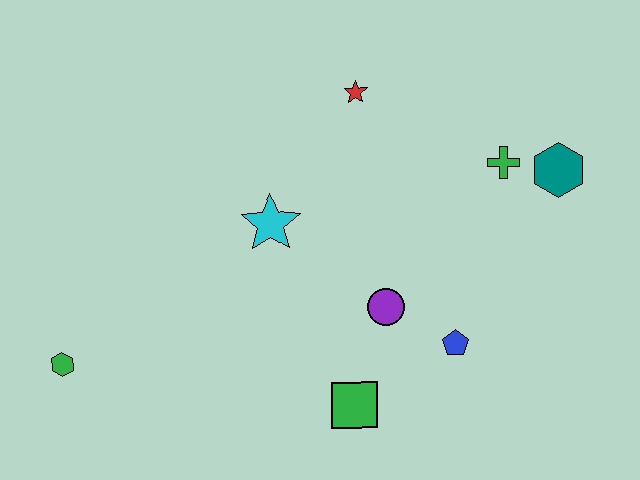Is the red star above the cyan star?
Yes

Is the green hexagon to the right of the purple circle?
No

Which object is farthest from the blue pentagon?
The green hexagon is farthest from the blue pentagon.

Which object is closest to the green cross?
The teal hexagon is closest to the green cross.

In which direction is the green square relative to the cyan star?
The green square is below the cyan star.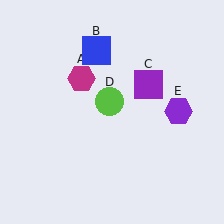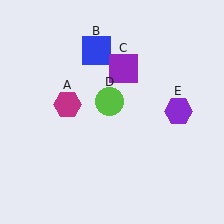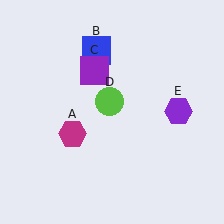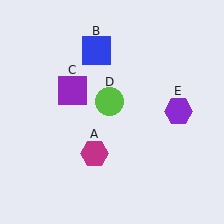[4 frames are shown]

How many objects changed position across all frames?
2 objects changed position: magenta hexagon (object A), purple square (object C).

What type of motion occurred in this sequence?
The magenta hexagon (object A), purple square (object C) rotated counterclockwise around the center of the scene.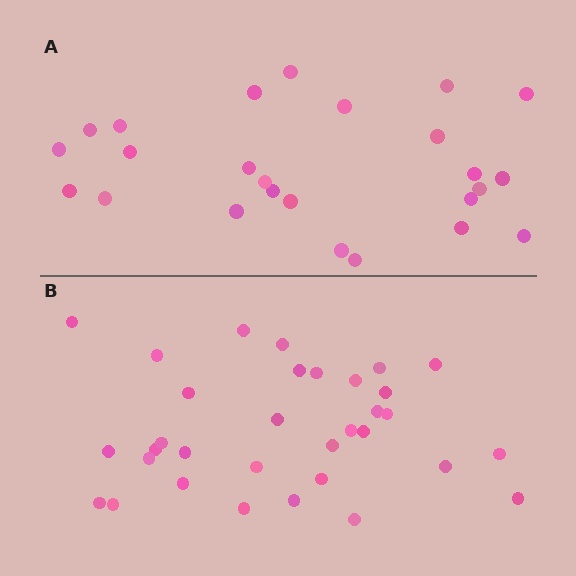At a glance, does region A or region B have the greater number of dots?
Region B (the bottom region) has more dots.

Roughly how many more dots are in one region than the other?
Region B has roughly 8 or so more dots than region A.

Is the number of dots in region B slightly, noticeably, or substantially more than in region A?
Region B has noticeably more, but not dramatically so. The ratio is roughly 1.3 to 1.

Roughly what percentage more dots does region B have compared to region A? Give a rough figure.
About 30% more.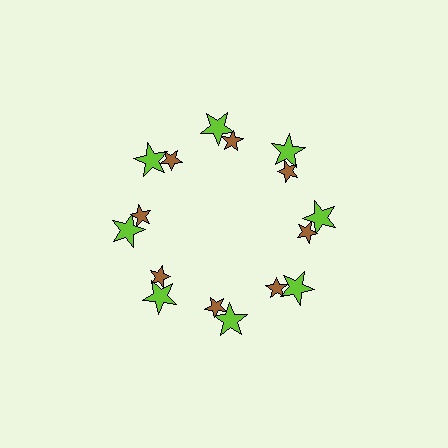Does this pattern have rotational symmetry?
Yes, this pattern has 8-fold rotational symmetry. It looks the same after rotating 45 degrees around the center.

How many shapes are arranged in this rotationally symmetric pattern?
There are 16 shapes, arranged in 8 groups of 2.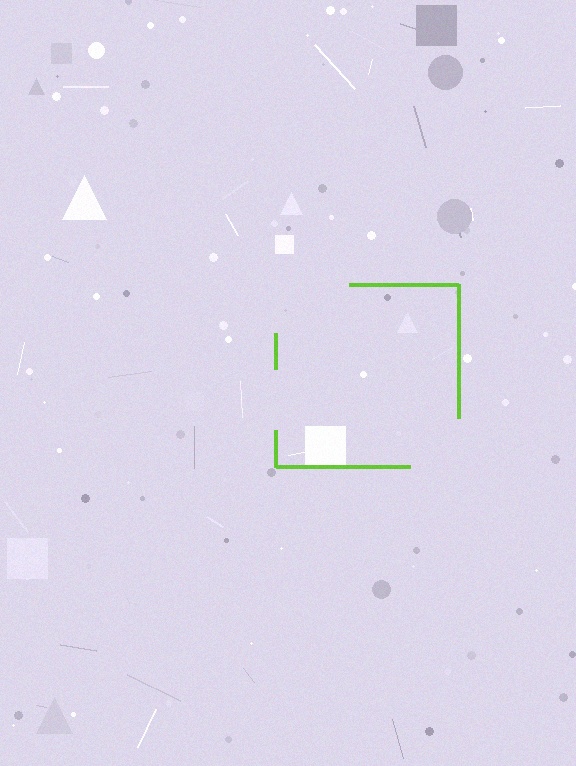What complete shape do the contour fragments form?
The contour fragments form a square.